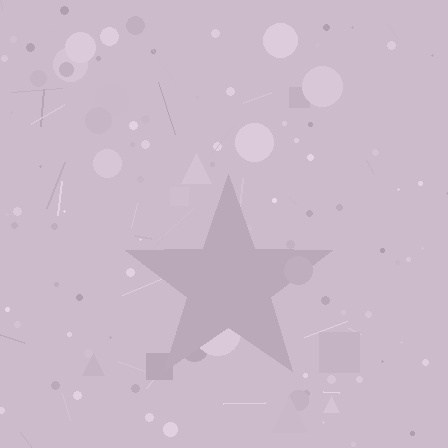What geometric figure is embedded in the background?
A star is embedded in the background.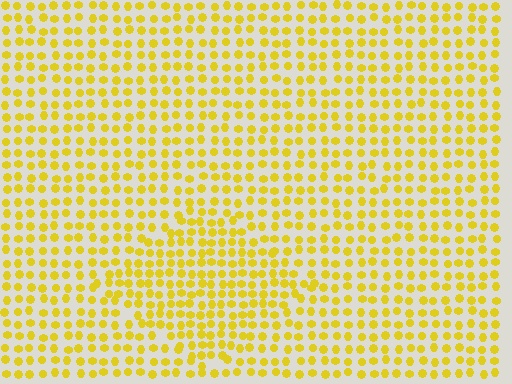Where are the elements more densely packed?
The elements are more densely packed inside the diamond boundary.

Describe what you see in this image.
The image contains small yellow elements arranged at two different densities. A diamond-shaped region is visible where the elements are more densely packed than the surrounding area.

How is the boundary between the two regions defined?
The boundary is defined by a change in element density (approximately 1.4x ratio). All elements are the same color, size, and shape.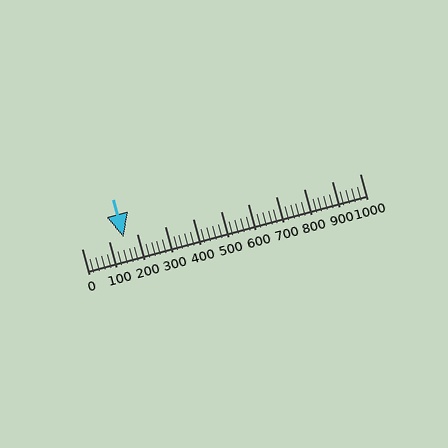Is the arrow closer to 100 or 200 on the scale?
The arrow is closer to 200.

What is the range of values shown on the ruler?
The ruler shows values from 0 to 1000.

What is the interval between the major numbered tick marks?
The major tick marks are spaced 100 units apart.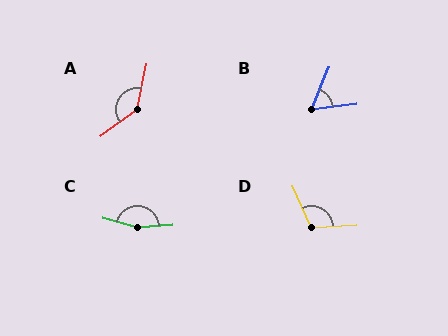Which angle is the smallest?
B, at approximately 61 degrees.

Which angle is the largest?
C, at approximately 161 degrees.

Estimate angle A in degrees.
Approximately 138 degrees.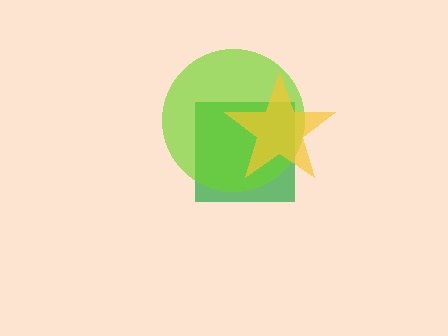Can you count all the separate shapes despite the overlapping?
Yes, there are 3 separate shapes.